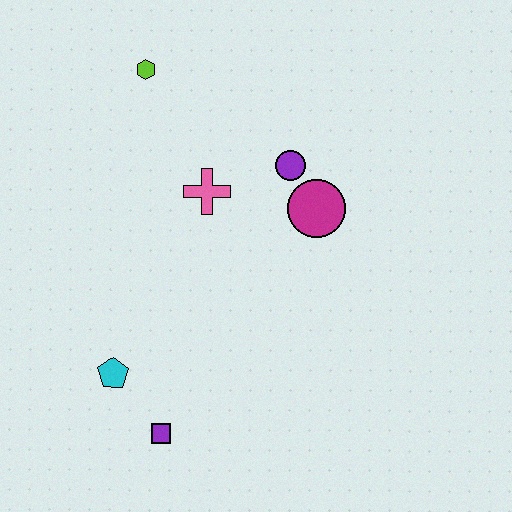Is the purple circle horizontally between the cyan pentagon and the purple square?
No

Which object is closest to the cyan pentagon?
The purple square is closest to the cyan pentagon.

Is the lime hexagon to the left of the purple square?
Yes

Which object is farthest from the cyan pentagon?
The lime hexagon is farthest from the cyan pentagon.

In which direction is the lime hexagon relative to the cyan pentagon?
The lime hexagon is above the cyan pentagon.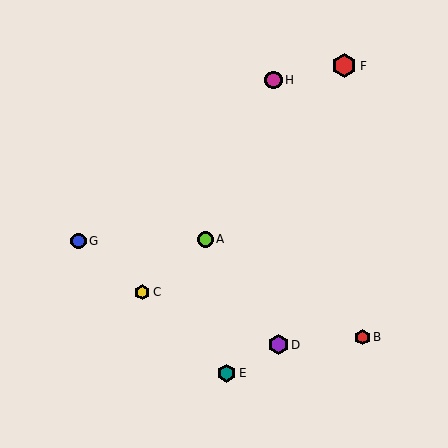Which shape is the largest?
The red hexagon (labeled F) is the largest.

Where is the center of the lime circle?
The center of the lime circle is at (205, 239).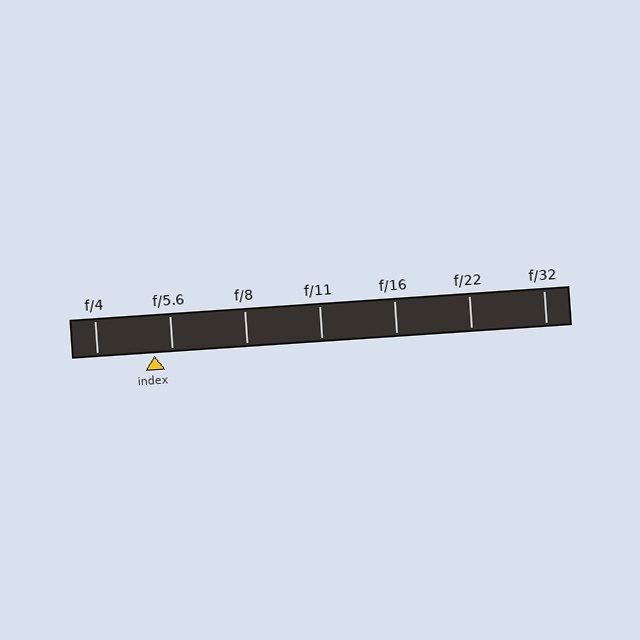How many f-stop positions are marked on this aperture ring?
There are 7 f-stop positions marked.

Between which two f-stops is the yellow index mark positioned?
The index mark is between f/4 and f/5.6.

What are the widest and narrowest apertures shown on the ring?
The widest aperture shown is f/4 and the narrowest is f/32.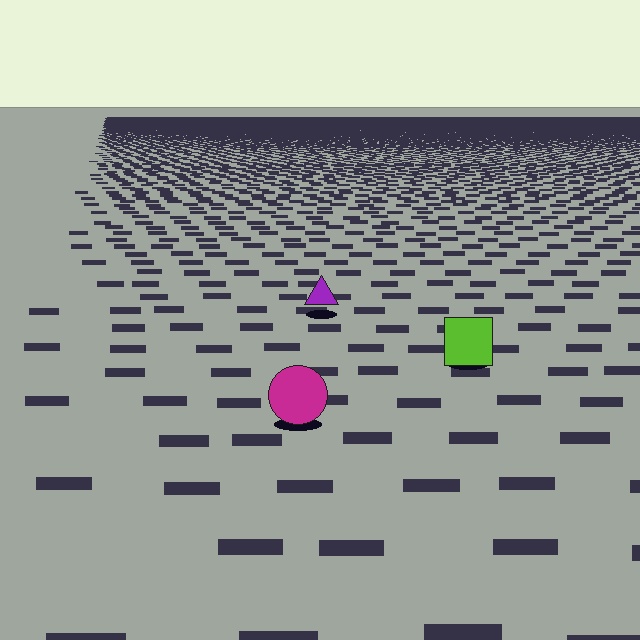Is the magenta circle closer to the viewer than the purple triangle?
Yes. The magenta circle is closer — you can tell from the texture gradient: the ground texture is coarser near it.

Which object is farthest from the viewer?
The purple triangle is farthest from the viewer. It appears smaller and the ground texture around it is denser.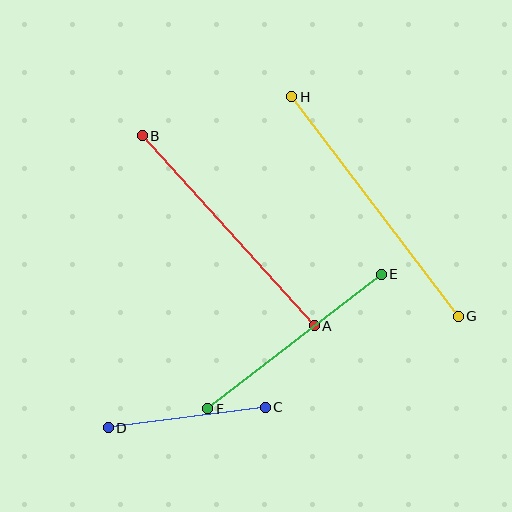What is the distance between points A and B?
The distance is approximately 256 pixels.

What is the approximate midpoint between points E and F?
The midpoint is at approximately (295, 342) pixels.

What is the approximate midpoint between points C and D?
The midpoint is at approximately (187, 418) pixels.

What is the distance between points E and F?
The distance is approximately 219 pixels.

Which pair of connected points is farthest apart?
Points G and H are farthest apart.